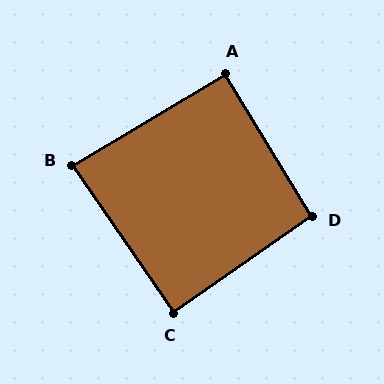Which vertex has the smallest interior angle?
B, at approximately 86 degrees.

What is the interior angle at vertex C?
Approximately 90 degrees (approximately right).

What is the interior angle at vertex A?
Approximately 90 degrees (approximately right).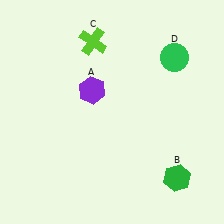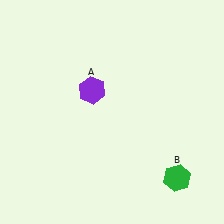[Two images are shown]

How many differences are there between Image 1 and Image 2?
There are 2 differences between the two images.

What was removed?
The green circle (D), the lime cross (C) were removed in Image 2.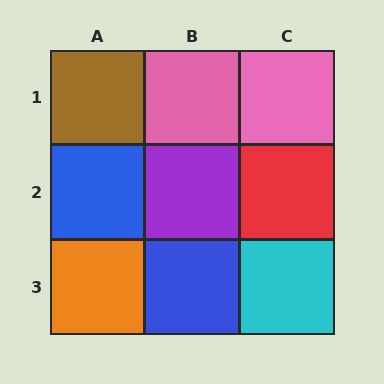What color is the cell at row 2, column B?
Purple.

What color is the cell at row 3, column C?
Cyan.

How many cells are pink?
2 cells are pink.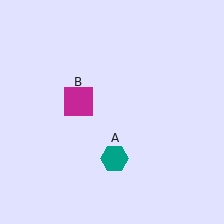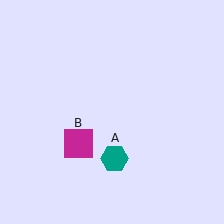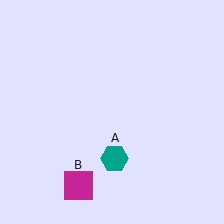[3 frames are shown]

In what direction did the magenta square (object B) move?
The magenta square (object B) moved down.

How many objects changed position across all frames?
1 object changed position: magenta square (object B).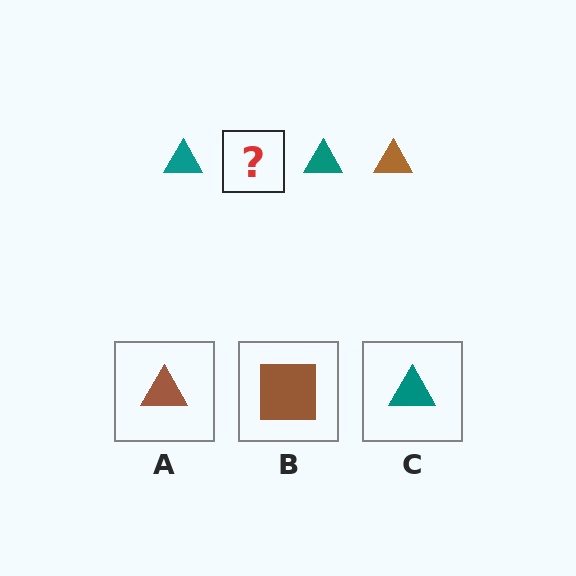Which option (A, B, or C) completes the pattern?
A.